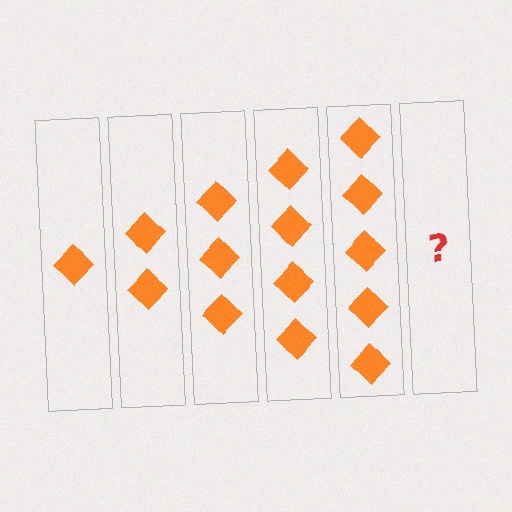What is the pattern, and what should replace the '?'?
The pattern is that each step adds one more diamond. The '?' should be 6 diamonds.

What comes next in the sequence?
The next element should be 6 diamonds.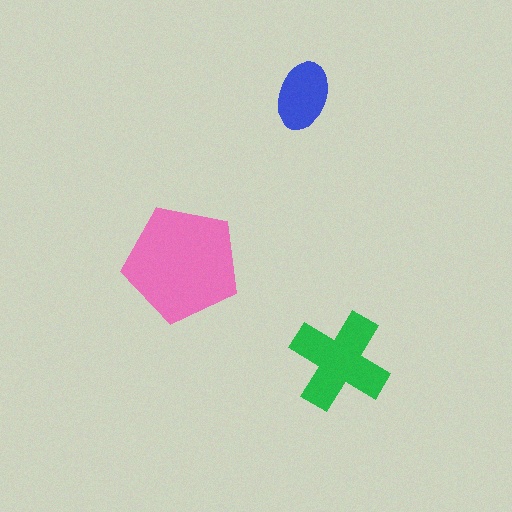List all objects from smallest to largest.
The blue ellipse, the green cross, the pink pentagon.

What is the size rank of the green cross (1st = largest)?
2nd.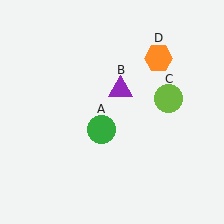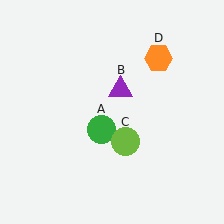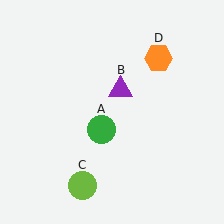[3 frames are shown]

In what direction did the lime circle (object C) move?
The lime circle (object C) moved down and to the left.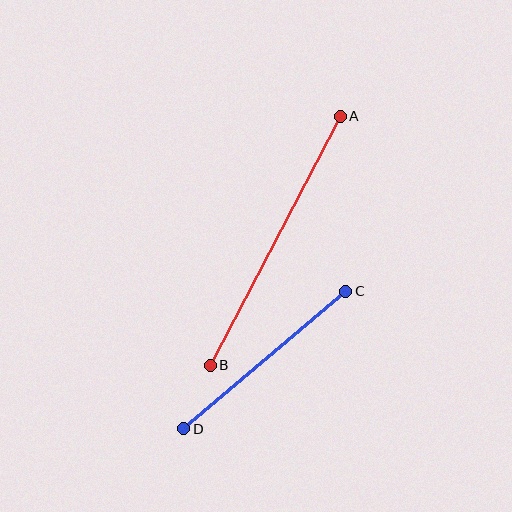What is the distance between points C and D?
The distance is approximately 212 pixels.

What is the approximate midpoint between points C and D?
The midpoint is at approximately (265, 360) pixels.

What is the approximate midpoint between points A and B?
The midpoint is at approximately (275, 241) pixels.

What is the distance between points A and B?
The distance is approximately 281 pixels.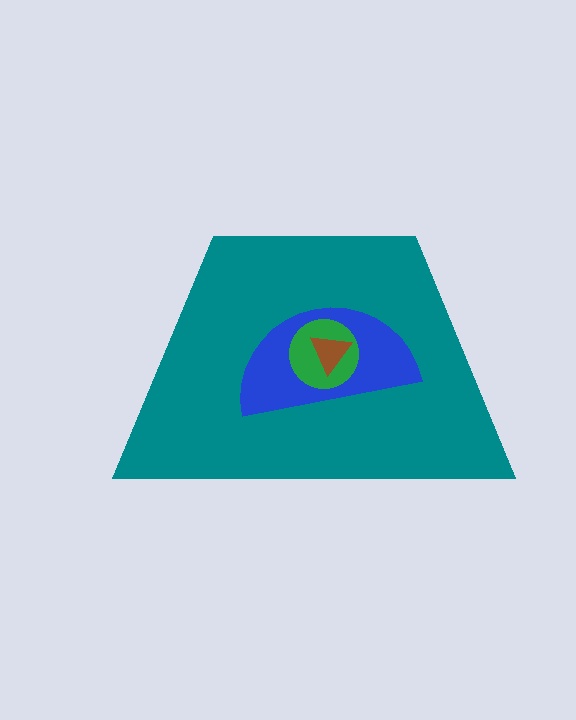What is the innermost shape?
The brown triangle.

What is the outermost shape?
The teal trapezoid.